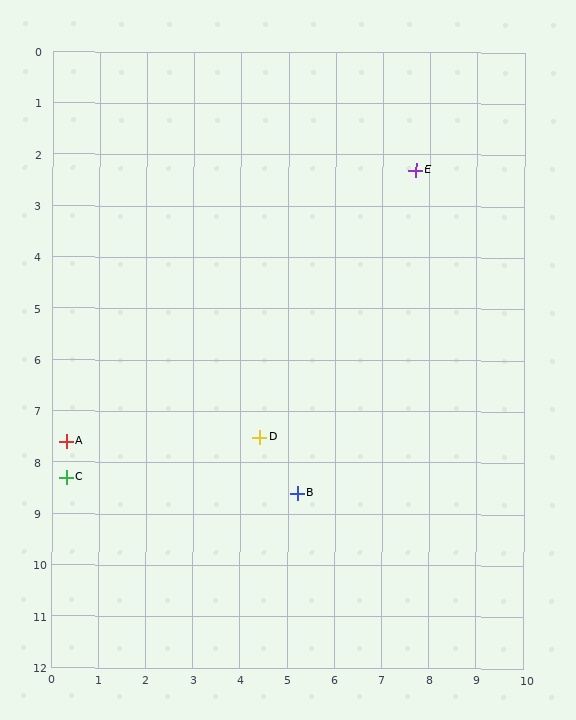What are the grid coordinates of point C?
Point C is at approximately (0.3, 8.3).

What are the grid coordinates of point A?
Point A is at approximately (0.3, 7.6).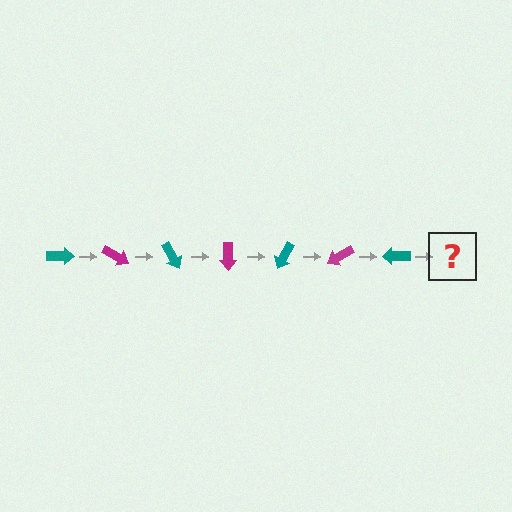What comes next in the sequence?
The next element should be a magenta arrow, rotated 210 degrees from the start.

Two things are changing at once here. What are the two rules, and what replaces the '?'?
The two rules are that it rotates 30 degrees each step and the color cycles through teal and magenta. The '?' should be a magenta arrow, rotated 210 degrees from the start.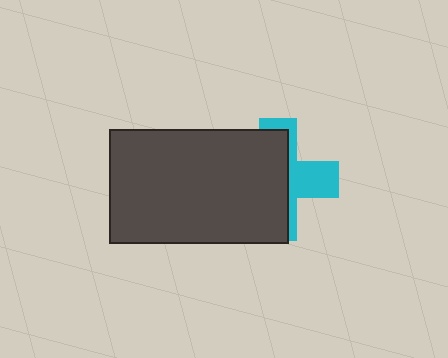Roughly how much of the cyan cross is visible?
A small part of it is visible (roughly 37%).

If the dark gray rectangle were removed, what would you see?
You would see the complete cyan cross.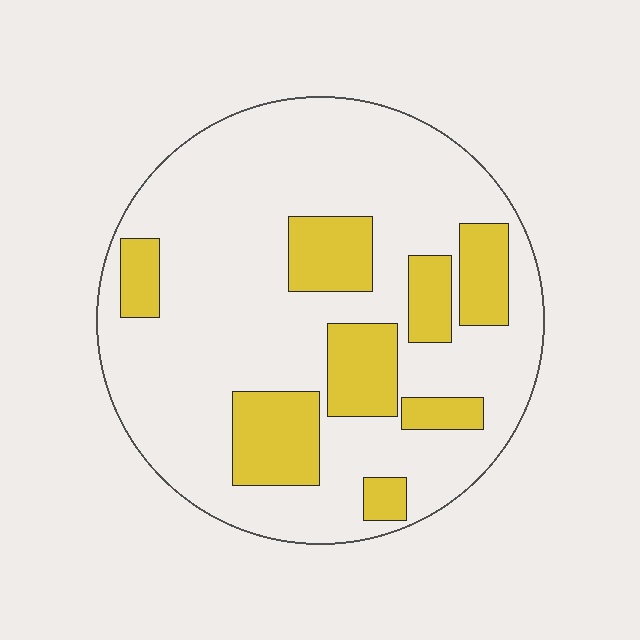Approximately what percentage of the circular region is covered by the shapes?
Approximately 25%.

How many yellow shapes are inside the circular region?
8.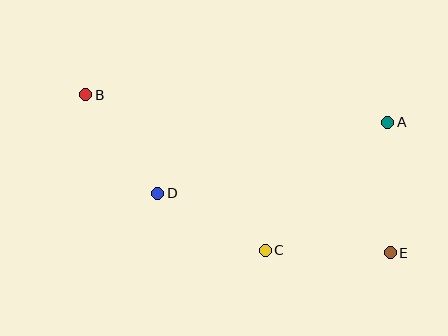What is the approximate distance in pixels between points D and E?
The distance between D and E is approximately 240 pixels.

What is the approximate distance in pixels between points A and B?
The distance between A and B is approximately 303 pixels.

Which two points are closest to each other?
Points C and D are closest to each other.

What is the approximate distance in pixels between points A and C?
The distance between A and C is approximately 177 pixels.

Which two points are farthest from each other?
Points B and E are farthest from each other.